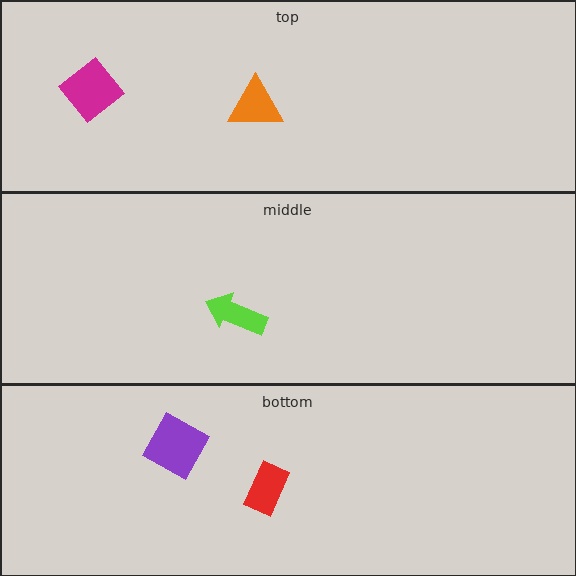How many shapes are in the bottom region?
2.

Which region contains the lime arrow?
The middle region.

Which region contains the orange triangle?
The top region.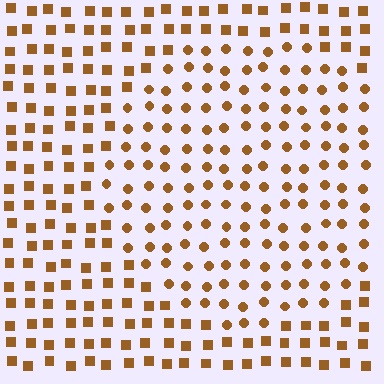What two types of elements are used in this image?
The image uses circles inside the circle region and squares outside it.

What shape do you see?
I see a circle.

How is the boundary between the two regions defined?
The boundary is defined by a change in element shape: circles inside vs. squares outside. All elements share the same color and spacing.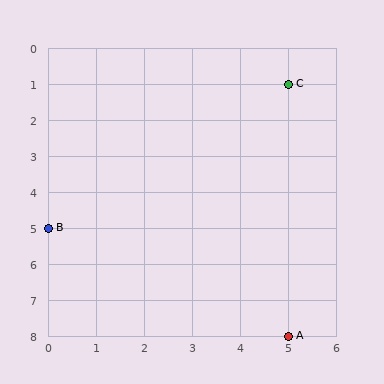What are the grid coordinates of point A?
Point A is at grid coordinates (5, 8).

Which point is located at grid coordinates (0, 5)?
Point B is at (0, 5).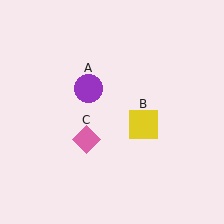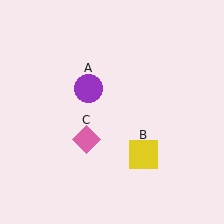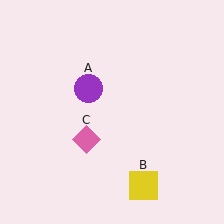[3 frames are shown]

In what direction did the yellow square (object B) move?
The yellow square (object B) moved down.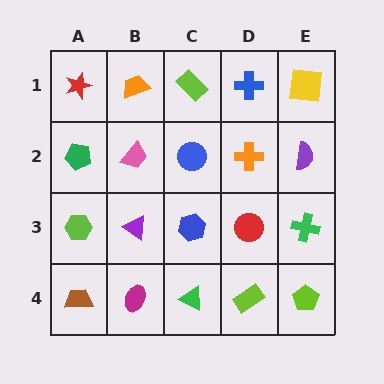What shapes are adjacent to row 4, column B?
A purple triangle (row 3, column B), a brown trapezoid (row 4, column A), a green triangle (row 4, column C).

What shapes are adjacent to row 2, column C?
A lime rectangle (row 1, column C), a blue hexagon (row 3, column C), a pink trapezoid (row 2, column B), an orange cross (row 2, column D).